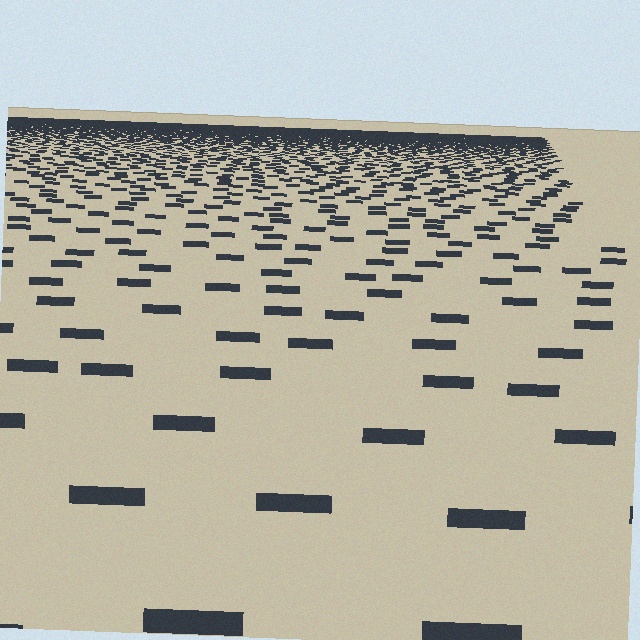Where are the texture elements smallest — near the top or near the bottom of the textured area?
Near the top.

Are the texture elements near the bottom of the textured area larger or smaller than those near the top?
Larger. Near the bottom, elements are closer to the viewer and appear at a bigger on-screen size.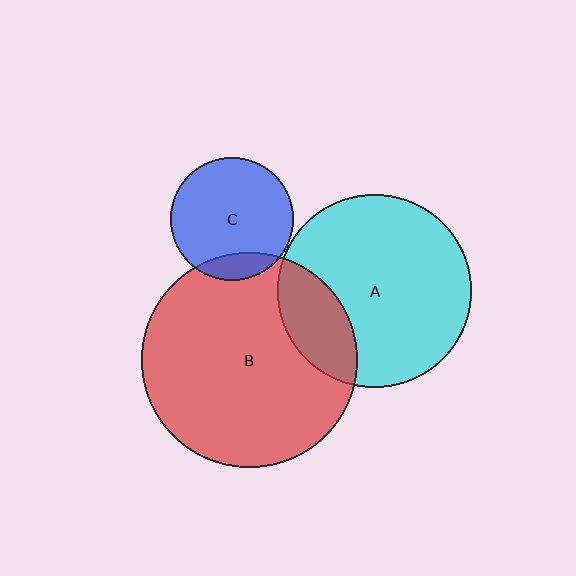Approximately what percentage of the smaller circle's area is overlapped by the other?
Approximately 20%.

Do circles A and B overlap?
Yes.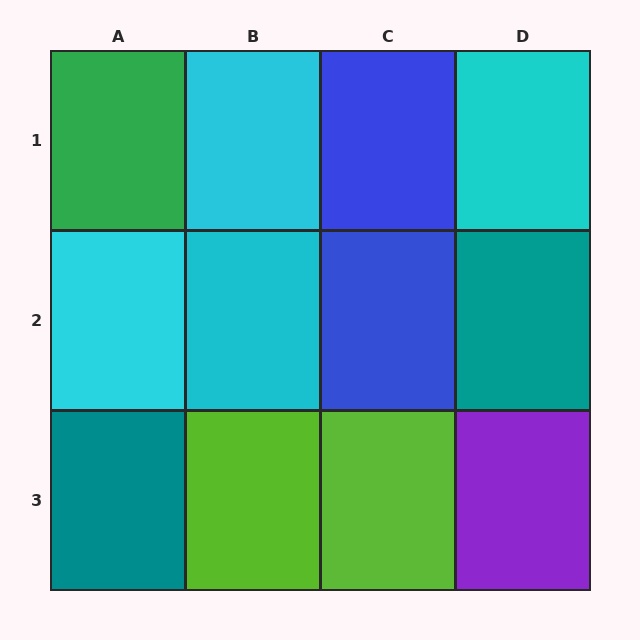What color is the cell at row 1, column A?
Green.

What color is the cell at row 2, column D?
Teal.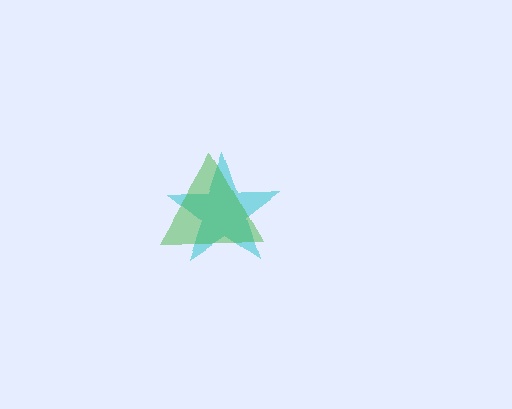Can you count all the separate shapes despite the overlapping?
Yes, there are 2 separate shapes.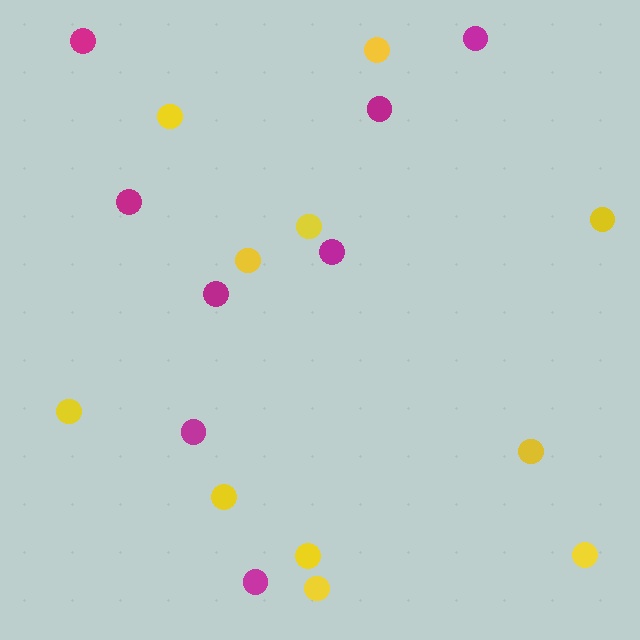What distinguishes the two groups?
There are 2 groups: one group of yellow circles (11) and one group of magenta circles (8).